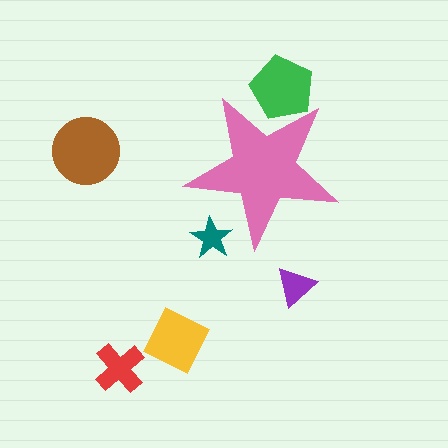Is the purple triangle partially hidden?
No, the purple triangle is fully visible.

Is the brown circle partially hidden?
No, the brown circle is fully visible.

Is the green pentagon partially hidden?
Yes, the green pentagon is partially hidden behind the pink star.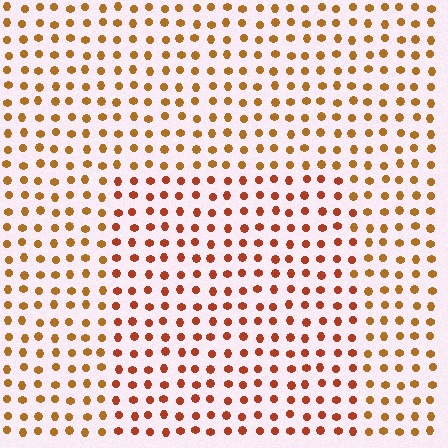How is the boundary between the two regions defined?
The boundary is defined purely by a slight shift in hue (about 24 degrees). Spacing, size, and orientation are identical on both sides.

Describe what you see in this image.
The image is filled with small brown elements in a uniform arrangement. A rectangle-shaped region is visible where the elements are tinted to a slightly different hue, forming a subtle color boundary.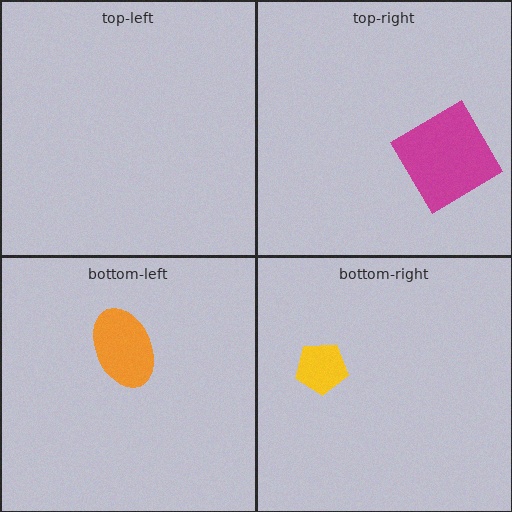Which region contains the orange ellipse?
The bottom-left region.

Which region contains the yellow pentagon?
The bottom-right region.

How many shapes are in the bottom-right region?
1.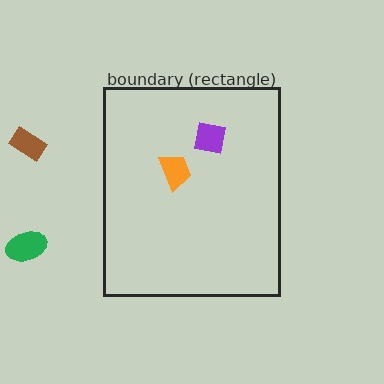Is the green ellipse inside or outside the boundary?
Outside.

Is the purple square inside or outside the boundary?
Inside.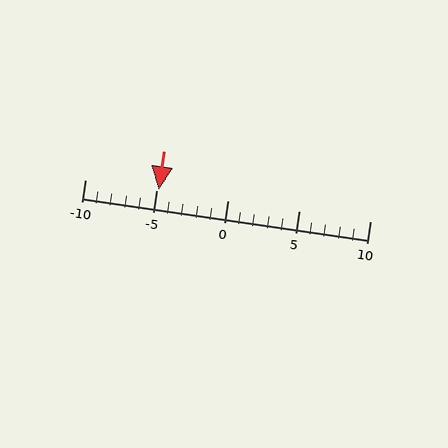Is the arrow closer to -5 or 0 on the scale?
The arrow is closer to -5.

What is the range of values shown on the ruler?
The ruler shows values from -10 to 10.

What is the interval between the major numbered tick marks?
The major tick marks are spaced 5 units apart.